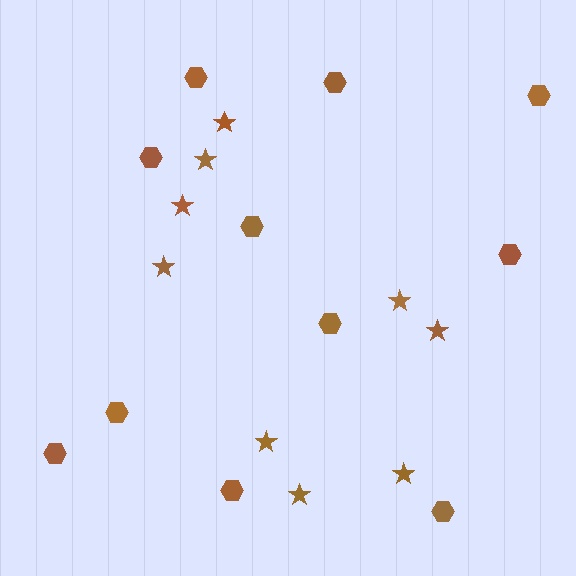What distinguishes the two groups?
There are 2 groups: one group of hexagons (11) and one group of stars (9).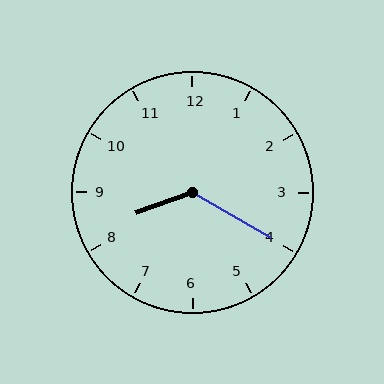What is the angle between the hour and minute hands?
Approximately 130 degrees.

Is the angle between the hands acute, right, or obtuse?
It is obtuse.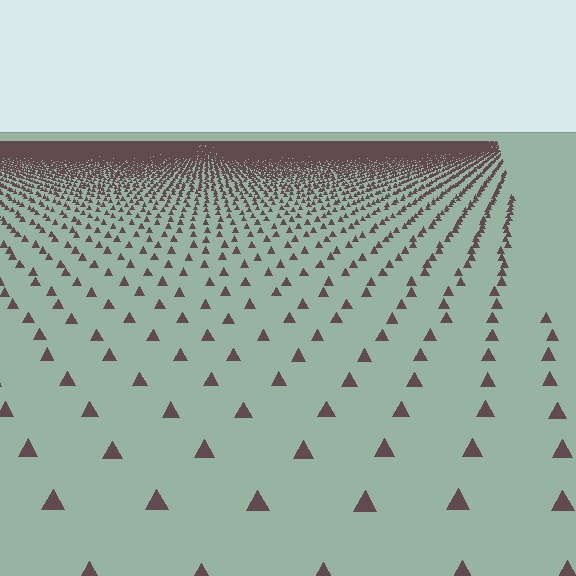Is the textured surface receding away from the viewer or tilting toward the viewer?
The surface is receding away from the viewer. Texture elements get smaller and denser toward the top.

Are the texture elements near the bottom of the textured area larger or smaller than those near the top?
Larger. Near the bottom, elements are closer to the viewer and appear at a bigger on-screen size.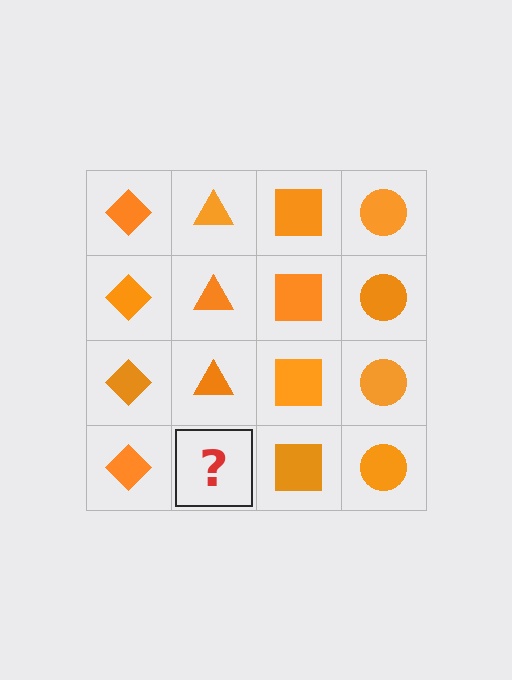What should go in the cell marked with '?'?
The missing cell should contain an orange triangle.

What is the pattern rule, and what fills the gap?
The rule is that each column has a consistent shape. The gap should be filled with an orange triangle.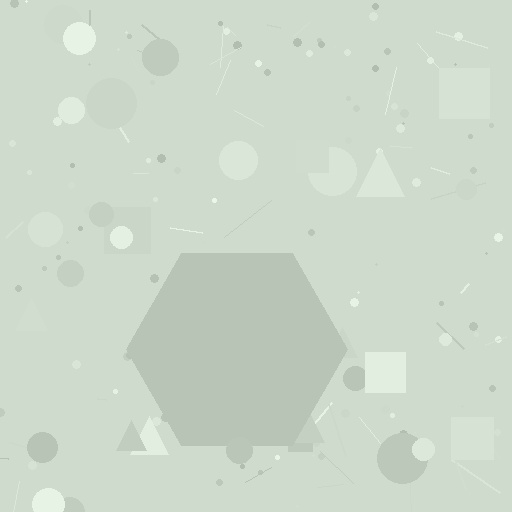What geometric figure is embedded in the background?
A hexagon is embedded in the background.